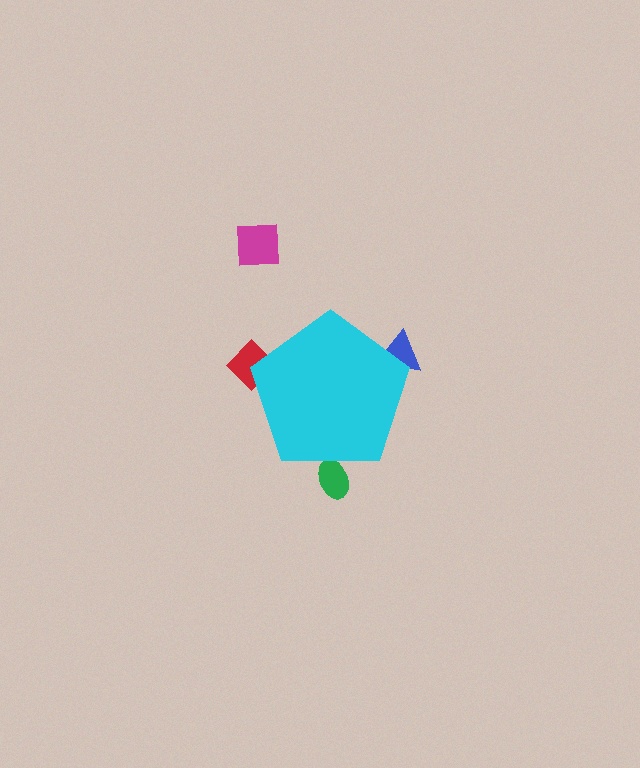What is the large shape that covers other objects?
A cyan pentagon.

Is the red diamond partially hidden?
Yes, the red diamond is partially hidden behind the cyan pentagon.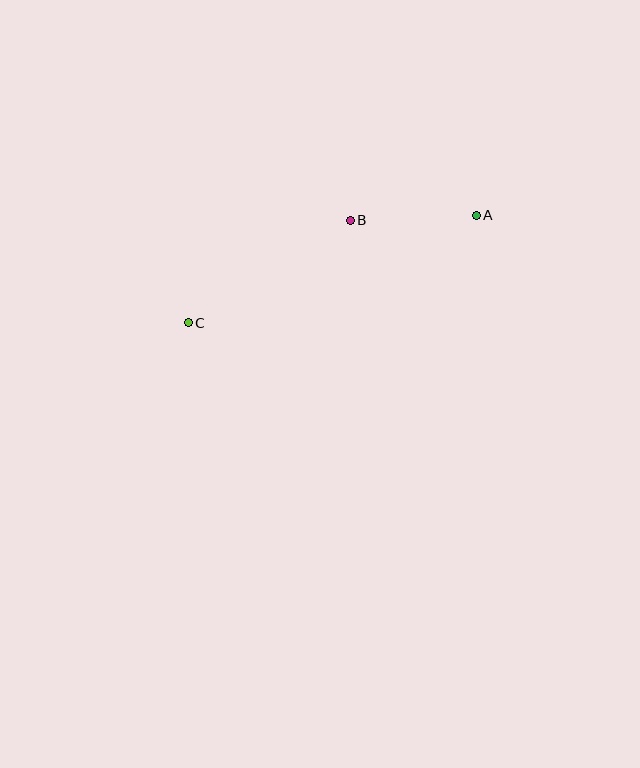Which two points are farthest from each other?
Points A and C are farthest from each other.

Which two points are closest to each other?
Points A and B are closest to each other.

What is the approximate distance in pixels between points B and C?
The distance between B and C is approximately 192 pixels.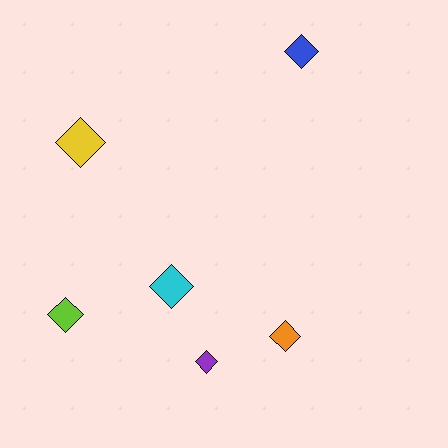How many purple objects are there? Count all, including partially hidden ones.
There is 1 purple object.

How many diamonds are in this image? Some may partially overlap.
There are 6 diamonds.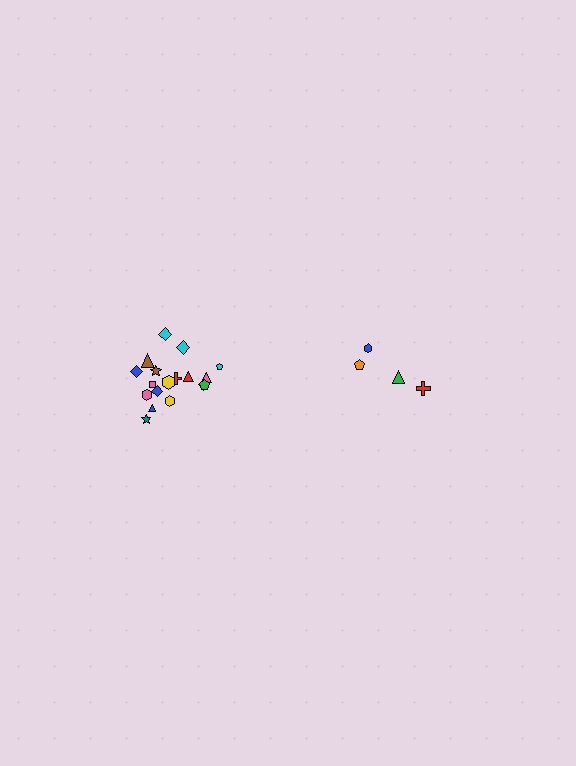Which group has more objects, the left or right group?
The left group.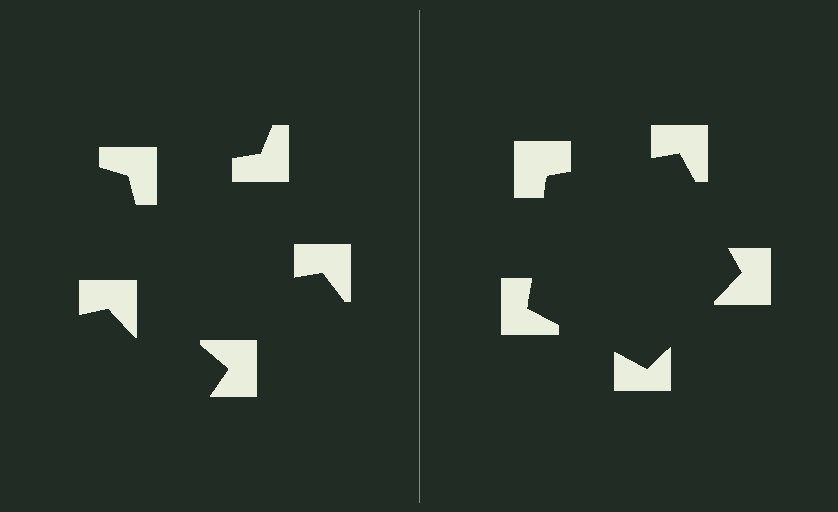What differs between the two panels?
The notched squares are positioned identically on both sides; only the wedge orientations differ. On the right they align to a pentagon; on the left they are misaligned.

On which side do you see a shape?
An illusory pentagon appears on the right side. On the left side the wedge cuts are rotated, so no coherent shape forms.